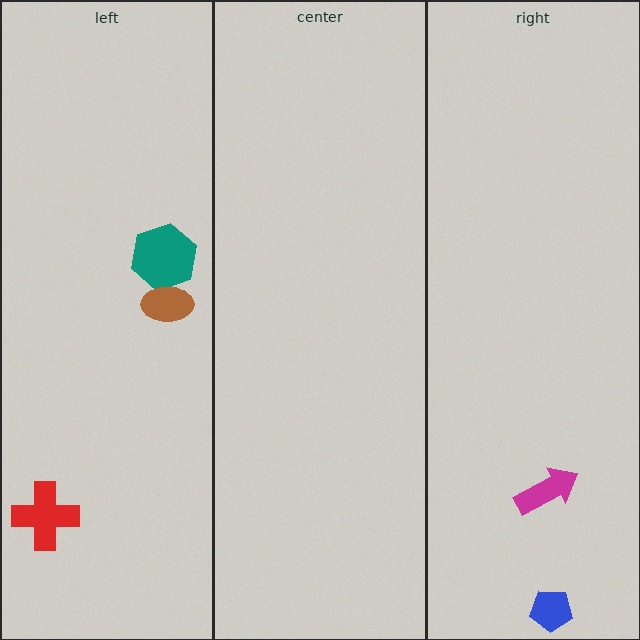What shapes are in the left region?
The teal hexagon, the red cross, the brown ellipse.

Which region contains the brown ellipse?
The left region.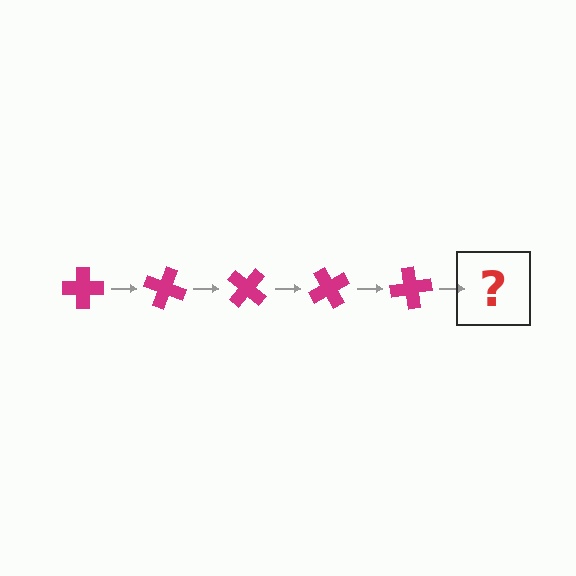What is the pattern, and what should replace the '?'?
The pattern is that the cross rotates 20 degrees each step. The '?' should be a magenta cross rotated 100 degrees.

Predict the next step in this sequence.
The next step is a magenta cross rotated 100 degrees.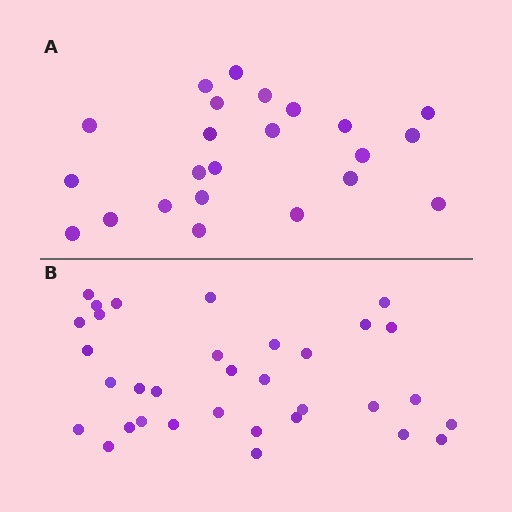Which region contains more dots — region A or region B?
Region B (the bottom region) has more dots.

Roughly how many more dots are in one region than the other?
Region B has roughly 10 or so more dots than region A.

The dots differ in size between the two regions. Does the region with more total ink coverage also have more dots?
No. Region A has more total ink coverage because its dots are larger, but region B actually contains more individual dots. Total area can be misleading — the number of items is what matters here.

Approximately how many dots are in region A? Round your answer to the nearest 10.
About 20 dots. (The exact count is 23, which rounds to 20.)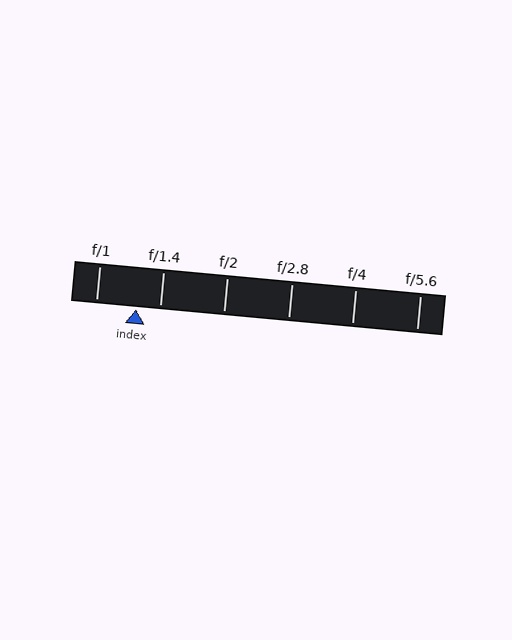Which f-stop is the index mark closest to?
The index mark is closest to f/1.4.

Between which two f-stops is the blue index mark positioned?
The index mark is between f/1 and f/1.4.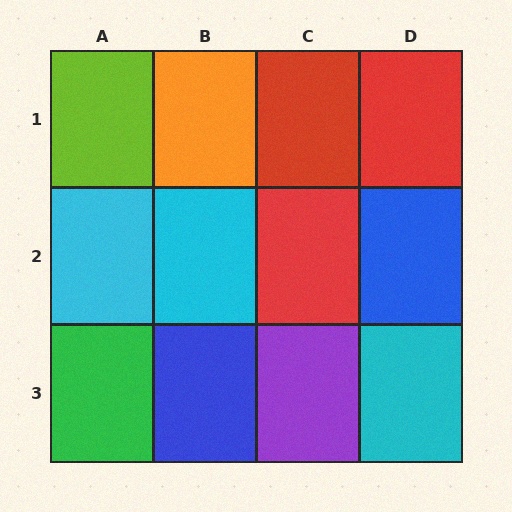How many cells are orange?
1 cell is orange.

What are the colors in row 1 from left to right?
Lime, orange, red, red.